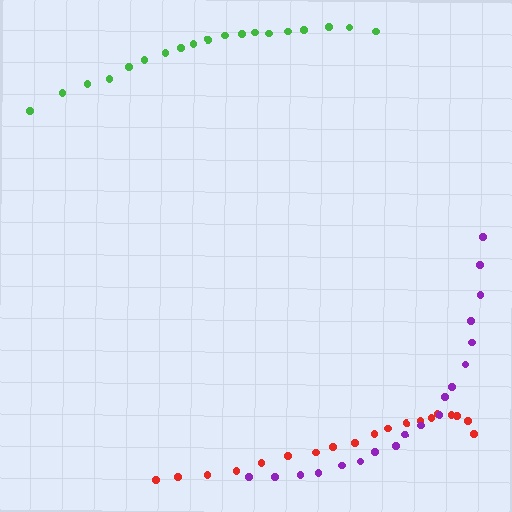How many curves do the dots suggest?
There are 3 distinct paths.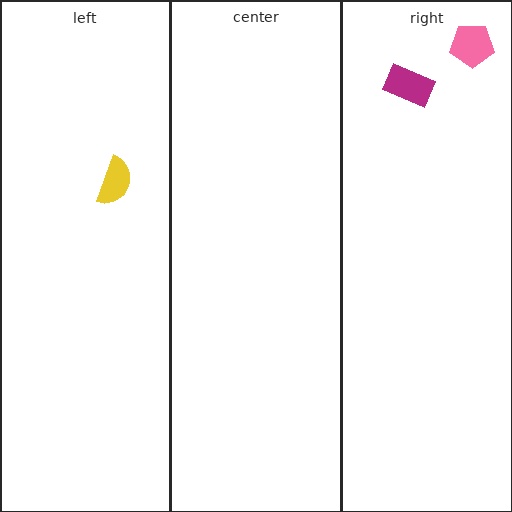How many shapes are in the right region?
2.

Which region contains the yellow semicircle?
The left region.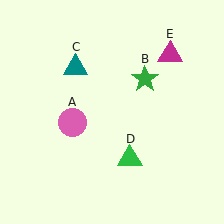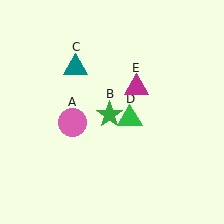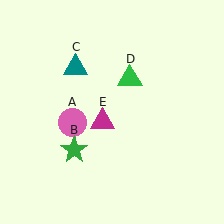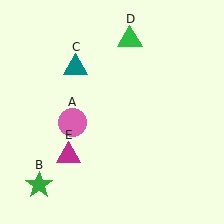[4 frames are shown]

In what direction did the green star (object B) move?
The green star (object B) moved down and to the left.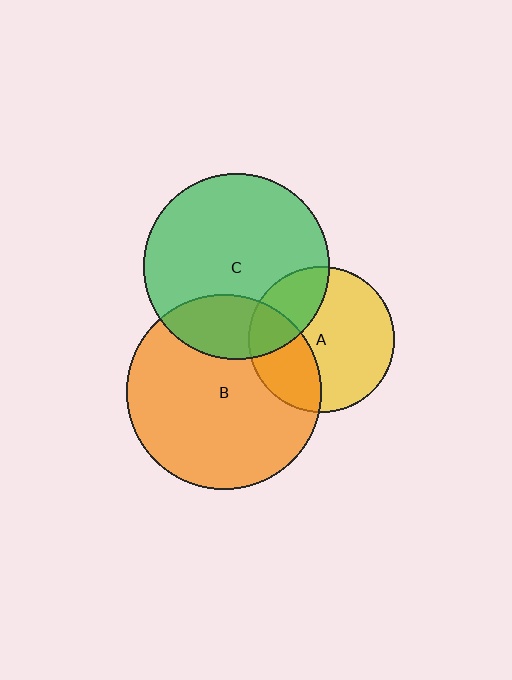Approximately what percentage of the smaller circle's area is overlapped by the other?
Approximately 25%.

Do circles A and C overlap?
Yes.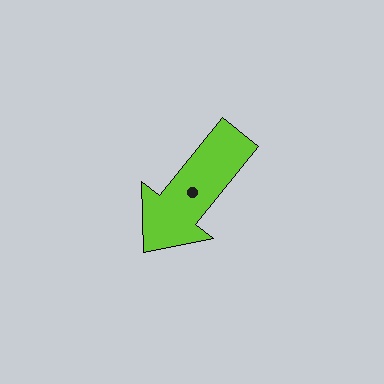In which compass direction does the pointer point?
Southwest.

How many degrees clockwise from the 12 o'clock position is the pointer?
Approximately 219 degrees.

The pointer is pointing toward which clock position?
Roughly 7 o'clock.